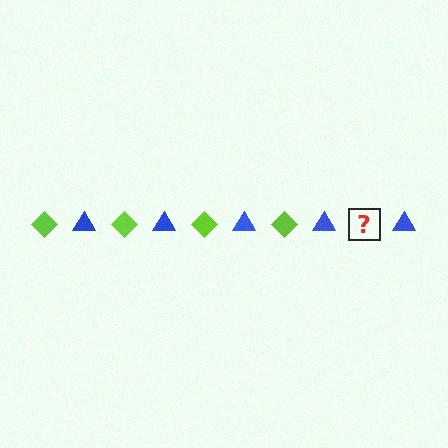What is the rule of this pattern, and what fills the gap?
The rule is that the pattern alternates between lime diamond and blue triangle. The gap should be filled with a lime diamond.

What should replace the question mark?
The question mark should be replaced with a lime diamond.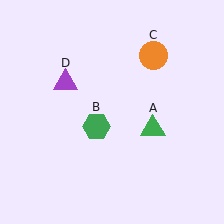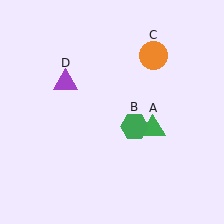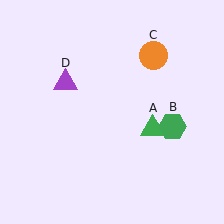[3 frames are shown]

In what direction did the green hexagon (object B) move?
The green hexagon (object B) moved right.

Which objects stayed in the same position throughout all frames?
Green triangle (object A) and orange circle (object C) and purple triangle (object D) remained stationary.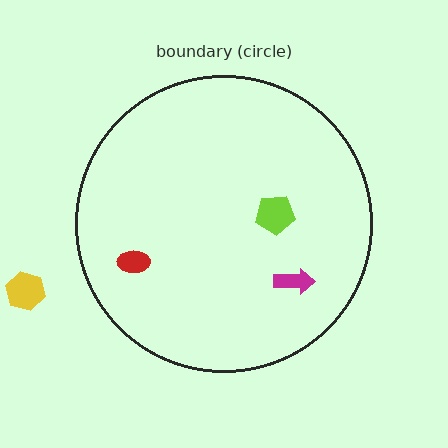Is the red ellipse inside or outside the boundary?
Inside.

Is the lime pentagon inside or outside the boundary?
Inside.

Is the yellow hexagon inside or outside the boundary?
Outside.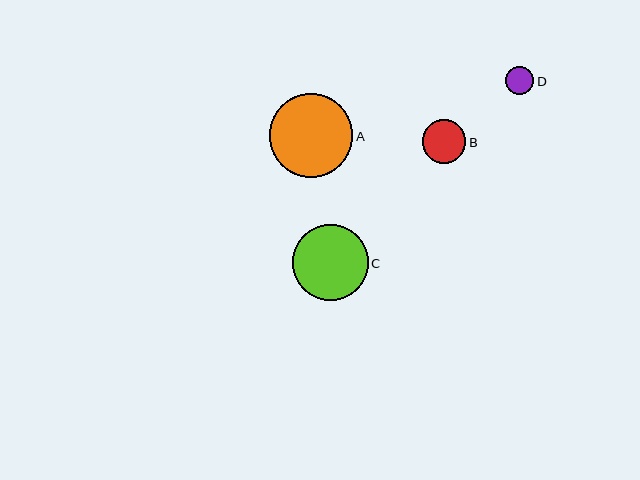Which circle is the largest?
Circle A is the largest with a size of approximately 84 pixels.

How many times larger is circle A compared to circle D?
Circle A is approximately 3.0 times the size of circle D.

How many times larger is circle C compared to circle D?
Circle C is approximately 2.7 times the size of circle D.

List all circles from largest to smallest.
From largest to smallest: A, C, B, D.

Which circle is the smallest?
Circle D is the smallest with a size of approximately 28 pixels.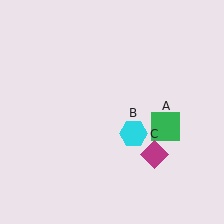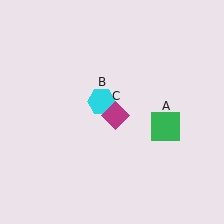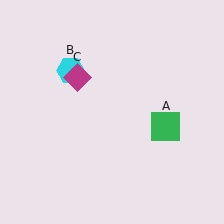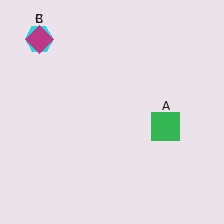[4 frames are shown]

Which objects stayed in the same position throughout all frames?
Green square (object A) remained stationary.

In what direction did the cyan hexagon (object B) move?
The cyan hexagon (object B) moved up and to the left.